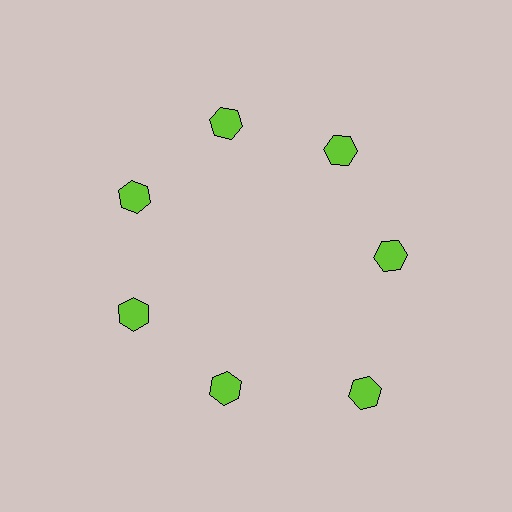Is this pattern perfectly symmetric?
No. The 7 lime hexagons are arranged in a ring, but one element near the 5 o'clock position is pushed outward from the center, breaking the 7-fold rotational symmetry.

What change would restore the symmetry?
The symmetry would be restored by moving it inward, back onto the ring so that all 7 hexagons sit at equal angles and equal distance from the center.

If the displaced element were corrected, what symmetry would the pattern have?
It would have 7-fold rotational symmetry — the pattern would map onto itself every 51 degrees.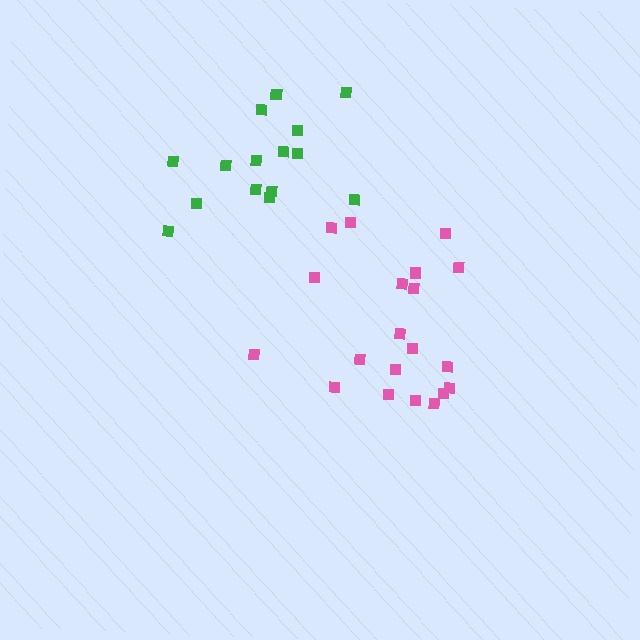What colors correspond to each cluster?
The clusters are colored: pink, green.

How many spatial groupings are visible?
There are 2 spatial groupings.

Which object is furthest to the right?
The pink cluster is rightmost.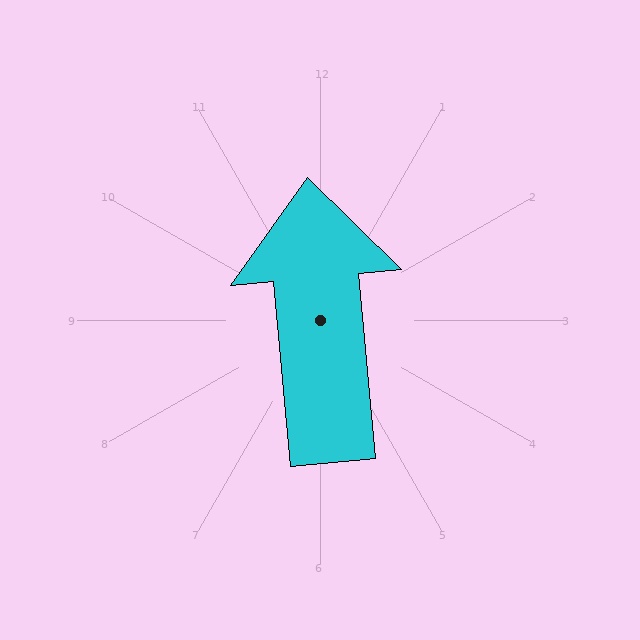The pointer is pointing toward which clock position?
Roughly 12 o'clock.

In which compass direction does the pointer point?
North.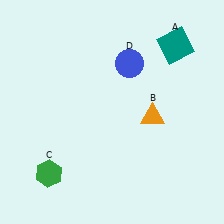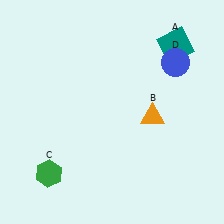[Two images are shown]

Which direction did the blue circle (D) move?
The blue circle (D) moved right.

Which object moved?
The blue circle (D) moved right.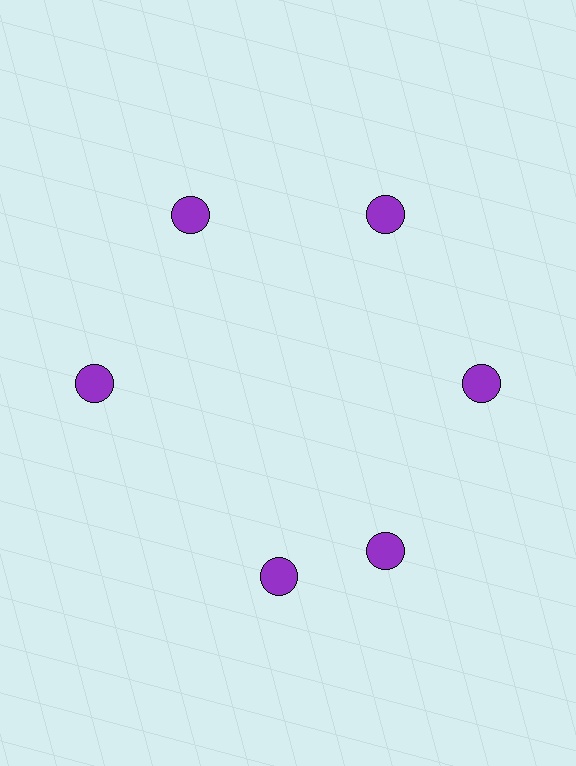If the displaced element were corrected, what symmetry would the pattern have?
It would have 6-fold rotational symmetry — the pattern would map onto itself every 60 degrees.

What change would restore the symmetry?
The symmetry would be restored by rotating it back into even spacing with its neighbors so that all 6 circles sit at equal angles and equal distance from the center.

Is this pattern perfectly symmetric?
No. The 6 purple circles are arranged in a ring, but one element near the 7 o'clock position is rotated out of alignment along the ring, breaking the 6-fold rotational symmetry.